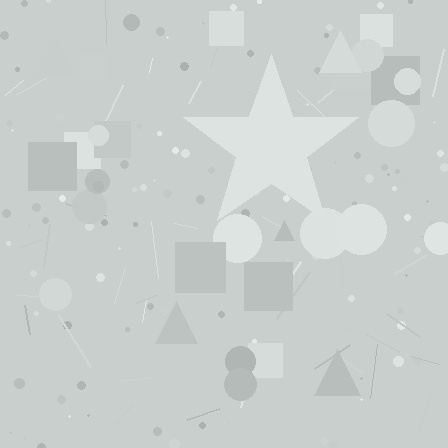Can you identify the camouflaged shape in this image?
The camouflaged shape is a star.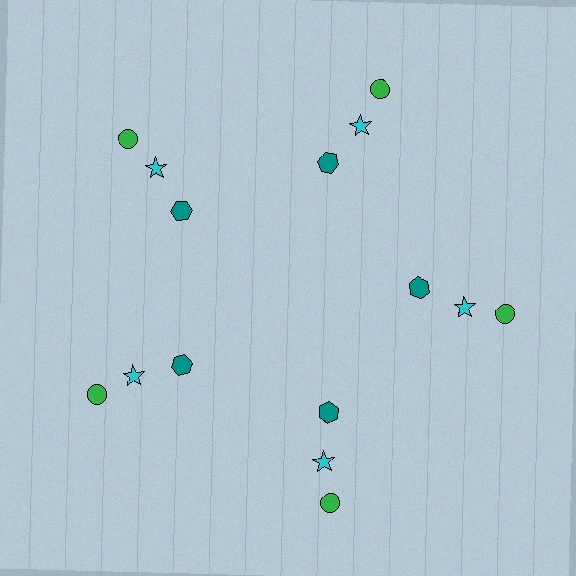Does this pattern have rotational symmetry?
Yes, this pattern has 5-fold rotational symmetry. It looks the same after rotating 72 degrees around the center.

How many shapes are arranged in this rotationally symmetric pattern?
There are 15 shapes, arranged in 5 groups of 3.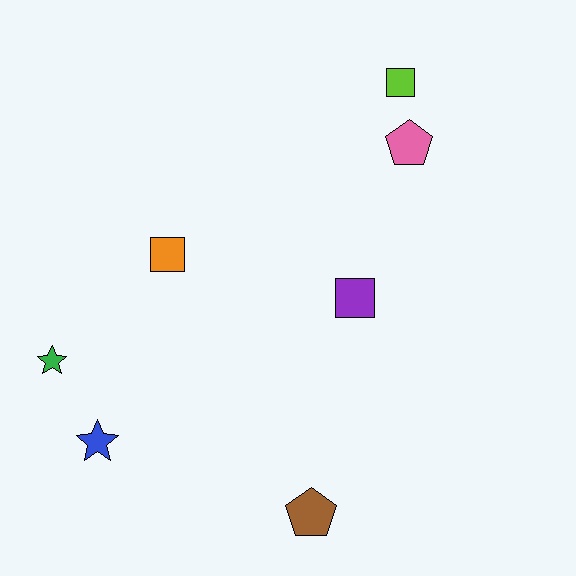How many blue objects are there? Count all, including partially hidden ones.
There is 1 blue object.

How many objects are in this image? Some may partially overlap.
There are 7 objects.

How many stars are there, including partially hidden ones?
There are 2 stars.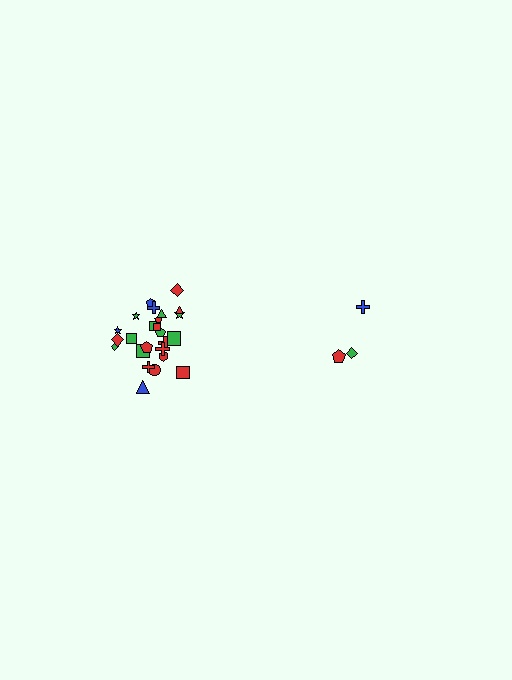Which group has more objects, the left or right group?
The left group.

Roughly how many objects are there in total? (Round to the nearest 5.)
Roughly 30 objects in total.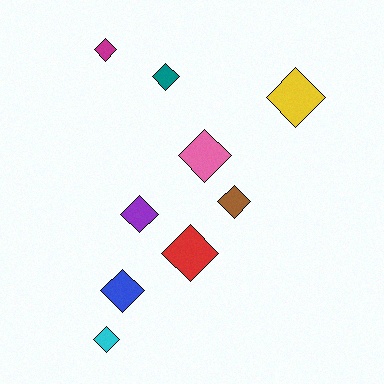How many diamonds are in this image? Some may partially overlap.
There are 9 diamonds.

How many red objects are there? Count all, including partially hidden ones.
There is 1 red object.